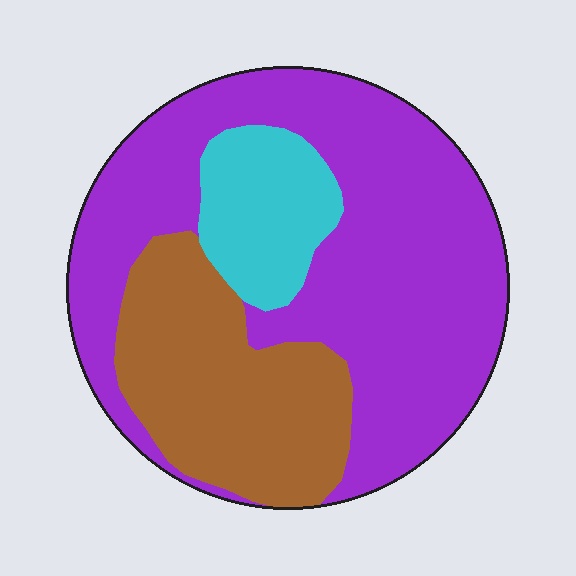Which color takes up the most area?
Purple, at roughly 60%.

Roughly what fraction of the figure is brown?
Brown takes up about one quarter (1/4) of the figure.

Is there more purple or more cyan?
Purple.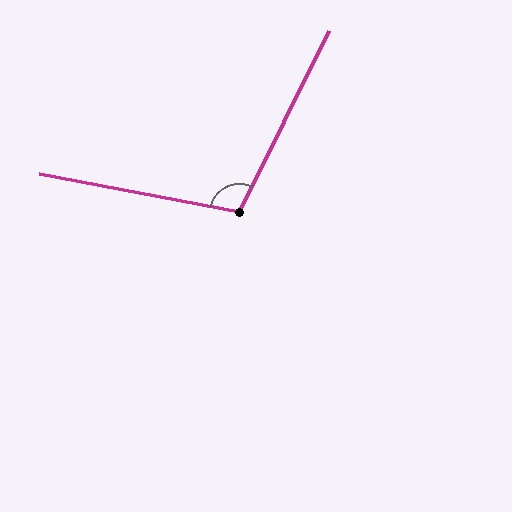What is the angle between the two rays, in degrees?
Approximately 105 degrees.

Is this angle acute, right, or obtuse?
It is obtuse.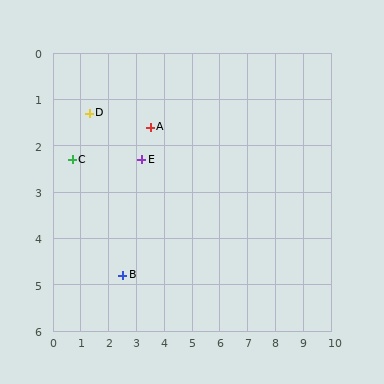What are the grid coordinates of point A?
Point A is at approximately (3.5, 1.6).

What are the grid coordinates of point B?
Point B is at approximately (2.5, 4.8).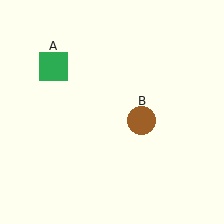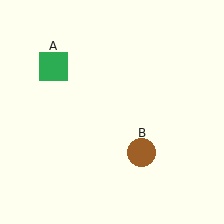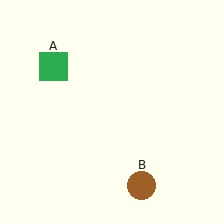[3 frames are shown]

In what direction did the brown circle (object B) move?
The brown circle (object B) moved down.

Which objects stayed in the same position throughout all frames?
Green square (object A) remained stationary.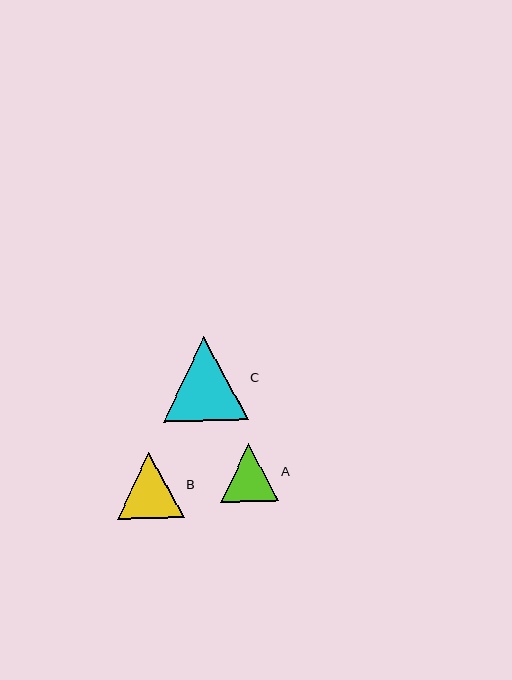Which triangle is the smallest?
Triangle A is the smallest with a size of approximately 58 pixels.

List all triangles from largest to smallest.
From largest to smallest: C, B, A.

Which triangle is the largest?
Triangle C is the largest with a size of approximately 85 pixels.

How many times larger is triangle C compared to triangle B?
Triangle C is approximately 1.3 times the size of triangle B.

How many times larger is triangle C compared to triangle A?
Triangle C is approximately 1.5 times the size of triangle A.